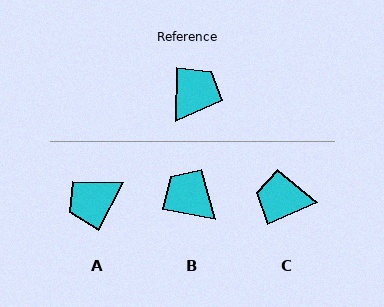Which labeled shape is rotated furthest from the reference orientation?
A, about 154 degrees away.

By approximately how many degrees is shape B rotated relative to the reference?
Approximately 81 degrees counter-clockwise.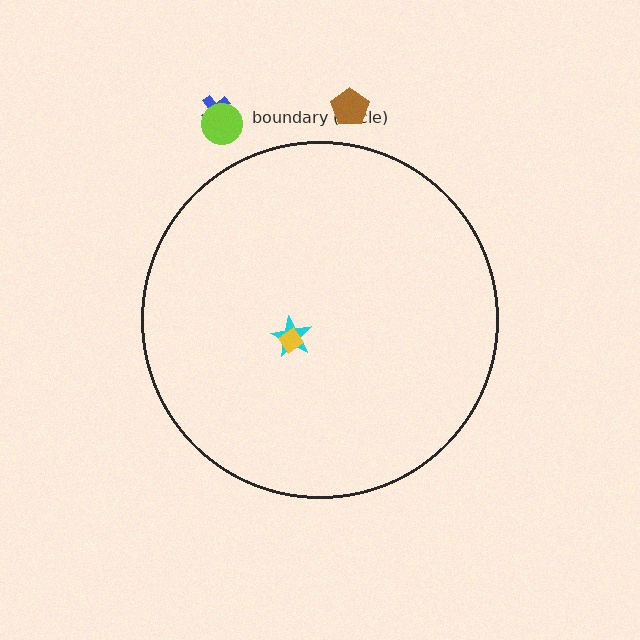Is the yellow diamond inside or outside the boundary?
Inside.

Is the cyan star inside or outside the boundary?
Inside.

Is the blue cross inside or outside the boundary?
Outside.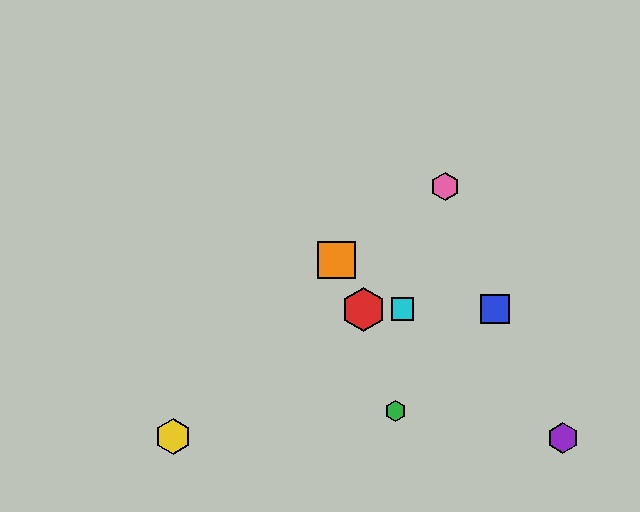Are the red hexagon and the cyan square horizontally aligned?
Yes, both are at y≈309.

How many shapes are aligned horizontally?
3 shapes (the red hexagon, the blue square, the cyan square) are aligned horizontally.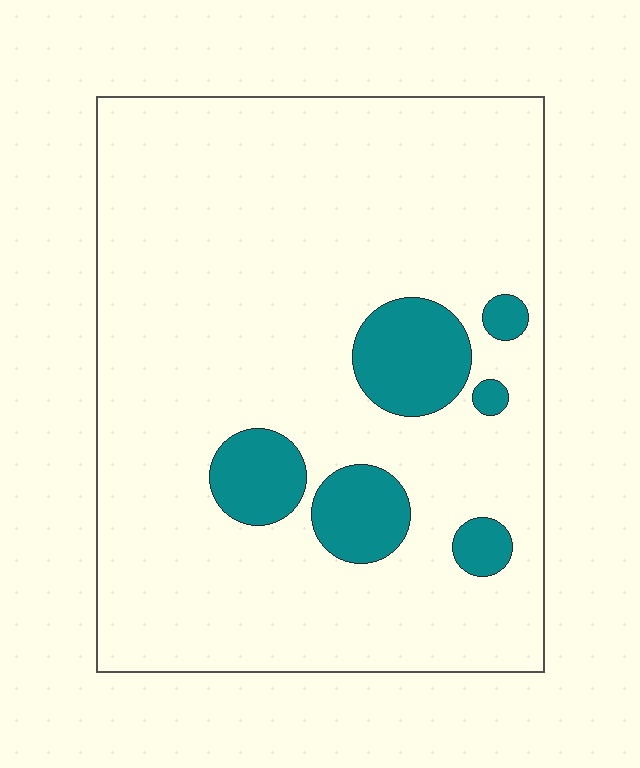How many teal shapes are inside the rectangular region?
6.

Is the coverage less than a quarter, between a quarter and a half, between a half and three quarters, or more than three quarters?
Less than a quarter.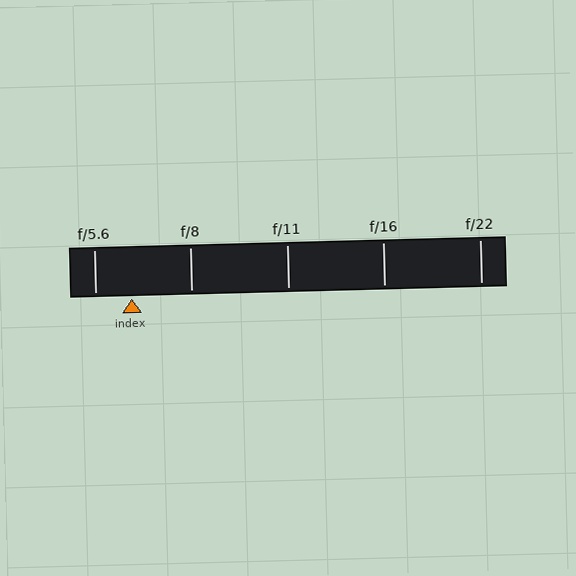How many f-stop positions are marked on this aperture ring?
There are 5 f-stop positions marked.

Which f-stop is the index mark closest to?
The index mark is closest to f/5.6.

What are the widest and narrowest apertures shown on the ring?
The widest aperture shown is f/5.6 and the narrowest is f/22.